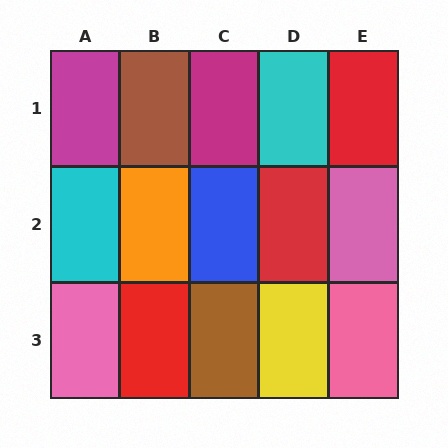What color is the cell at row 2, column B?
Orange.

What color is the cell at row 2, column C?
Blue.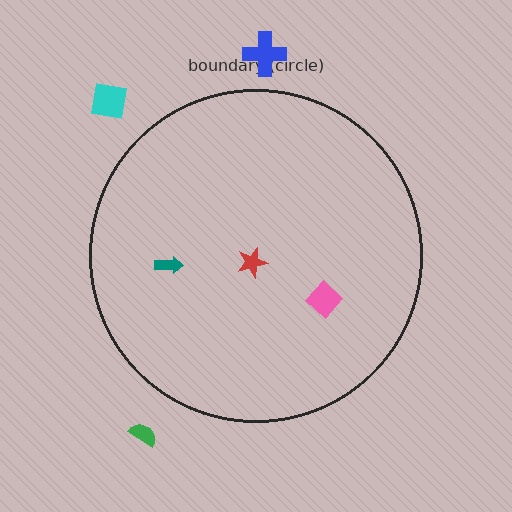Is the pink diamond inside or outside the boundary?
Inside.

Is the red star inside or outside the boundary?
Inside.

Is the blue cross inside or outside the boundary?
Outside.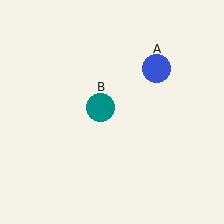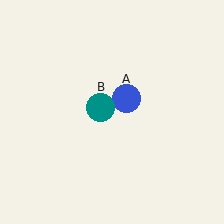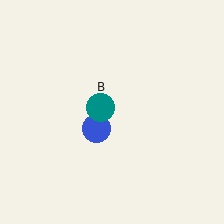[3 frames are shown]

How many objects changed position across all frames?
1 object changed position: blue circle (object A).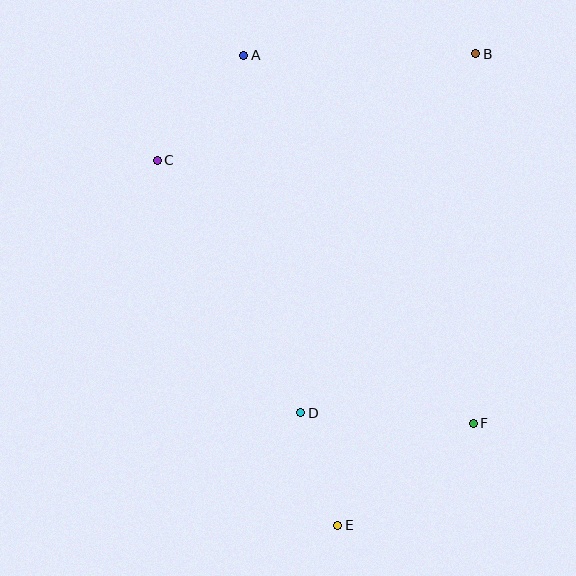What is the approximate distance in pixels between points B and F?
The distance between B and F is approximately 370 pixels.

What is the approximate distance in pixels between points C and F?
The distance between C and F is approximately 410 pixels.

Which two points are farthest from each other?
Points B and E are farthest from each other.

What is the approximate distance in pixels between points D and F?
The distance between D and F is approximately 173 pixels.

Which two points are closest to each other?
Points D and E are closest to each other.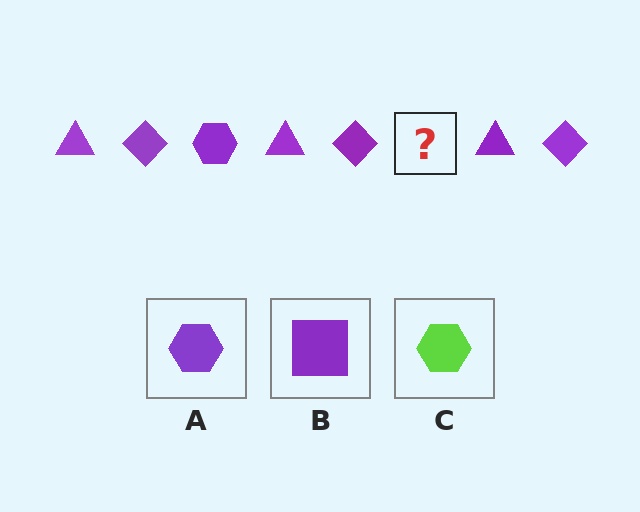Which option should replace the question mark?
Option A.